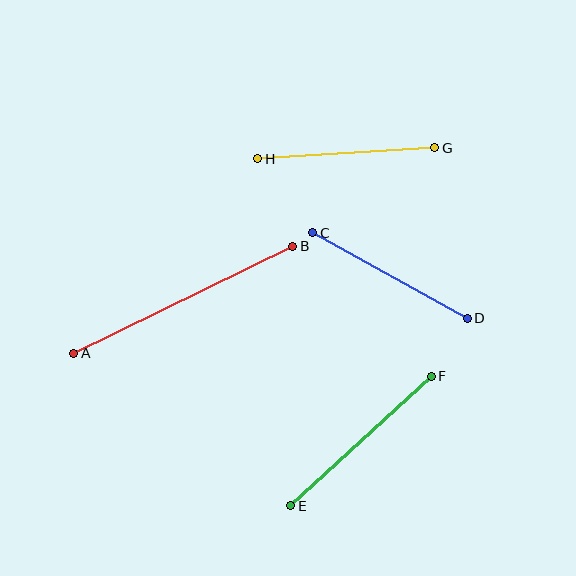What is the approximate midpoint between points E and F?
The midpoint is at approximately (361, 441) pixels.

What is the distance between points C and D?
The distance is approximately 177 pixels.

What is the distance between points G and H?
The distance is approximately 177 pixels.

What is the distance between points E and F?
The distance is approximately 191 pixels.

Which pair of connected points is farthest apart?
Points A and B are farthest apart.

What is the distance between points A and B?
The distance is approximately 244 pixels.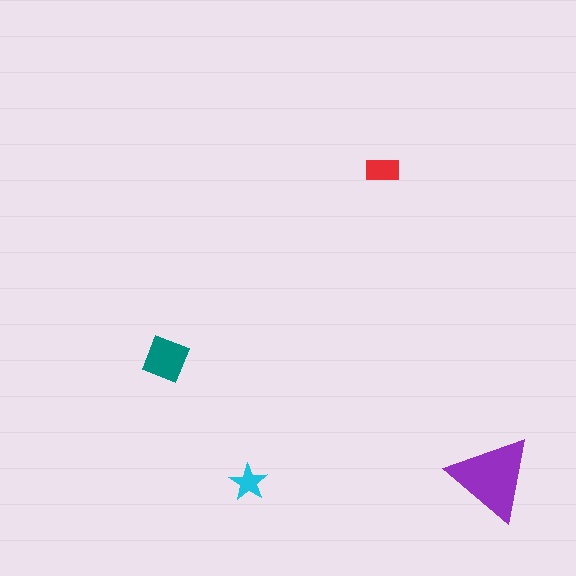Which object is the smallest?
The cyan star.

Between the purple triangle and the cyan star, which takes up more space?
The purple triangle.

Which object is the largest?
The purple triangle.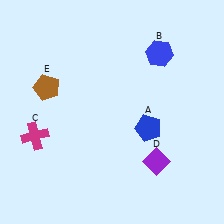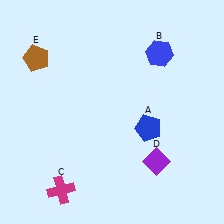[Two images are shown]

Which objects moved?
The objects that moved are: the magenta cross (C), the brown pentagon (E).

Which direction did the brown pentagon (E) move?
The brown pentagon (E) moved up.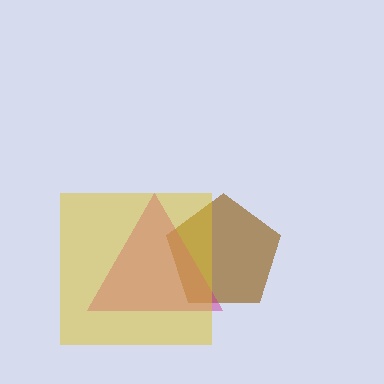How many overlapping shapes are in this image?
There are 3 overlapping shapes in the image.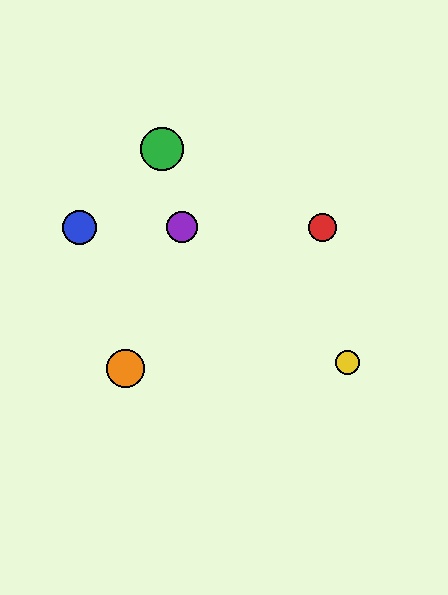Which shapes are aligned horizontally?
The red circle, the blue circle, the purple circle are aligned horizontally.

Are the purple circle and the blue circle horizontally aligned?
Yes, both are at y≈227.